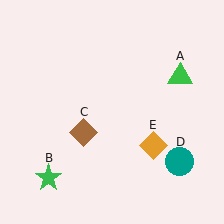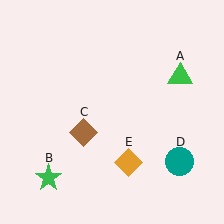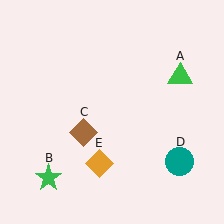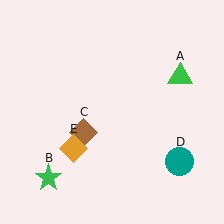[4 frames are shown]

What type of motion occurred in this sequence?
The orange diamond (object E) rotated clockwise around the center of the scene.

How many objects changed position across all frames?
1 object changed position: orange diamond (object E).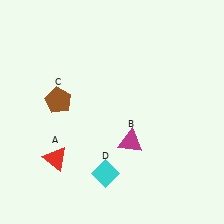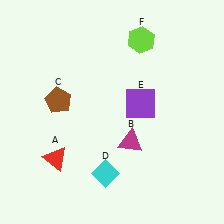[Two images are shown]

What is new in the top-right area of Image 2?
A purple square (E) was added in the top-right area of Image 2.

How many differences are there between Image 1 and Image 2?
There are 2 differences between the two images.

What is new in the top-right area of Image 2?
A lime hexagon (F) was added in the top-right area of Image 2.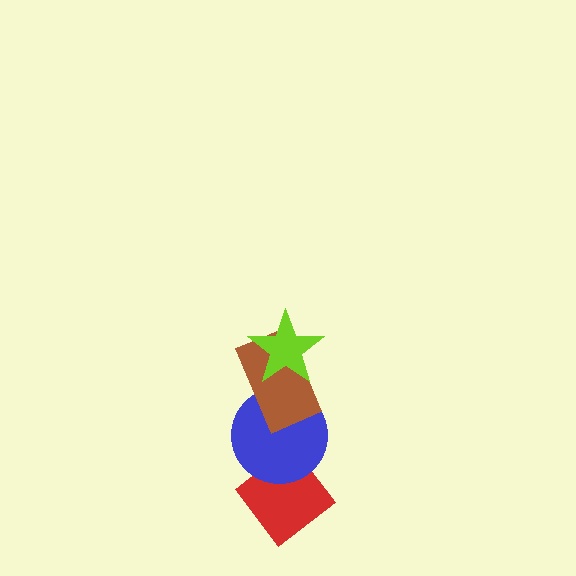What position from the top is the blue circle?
The blue circle is 3rd from the top.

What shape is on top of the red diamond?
The blue circle is on top of the red diamond.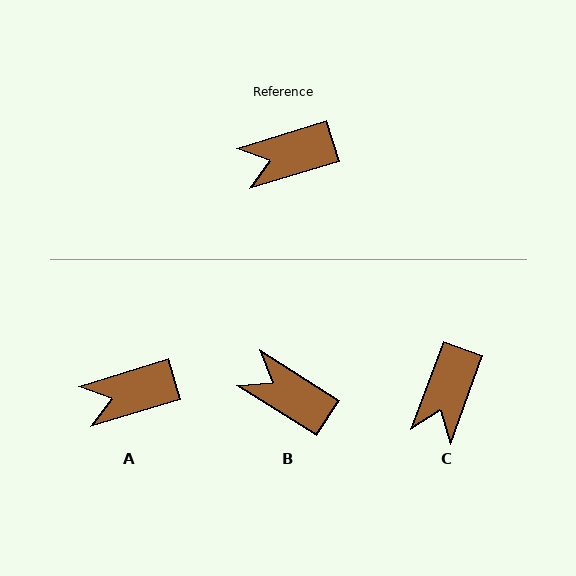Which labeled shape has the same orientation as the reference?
A.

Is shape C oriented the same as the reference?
No, it is off by about 53 degrees.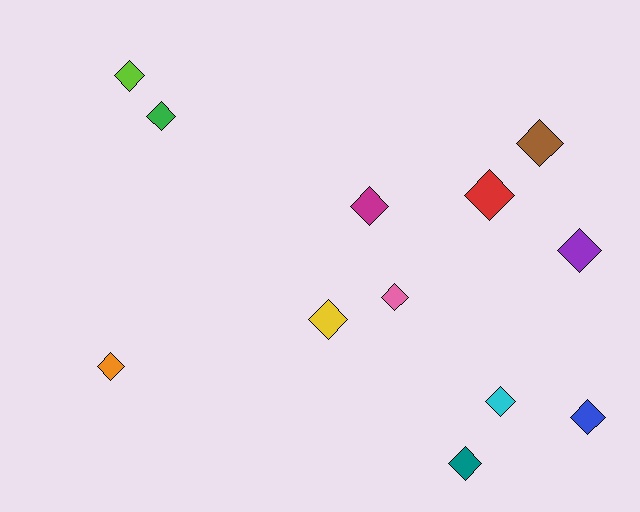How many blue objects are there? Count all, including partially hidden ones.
There is 1 blue object.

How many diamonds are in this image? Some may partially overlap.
There are 12 diamonds.